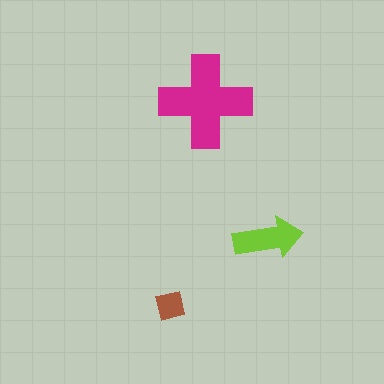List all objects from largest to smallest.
The magenta cross, the lime arrow, the brown square.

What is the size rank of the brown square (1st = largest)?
3rd.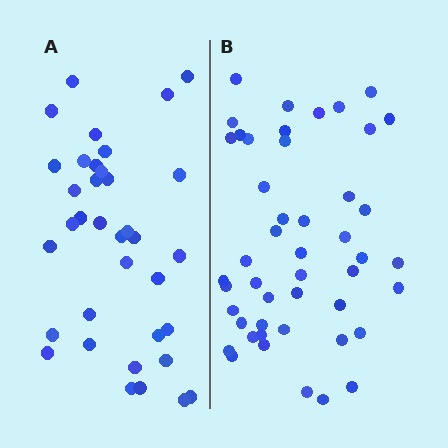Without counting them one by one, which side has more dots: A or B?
Region B (the right region) has more dots.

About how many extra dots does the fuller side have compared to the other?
Region B has roughly 12 or so more dots than region A.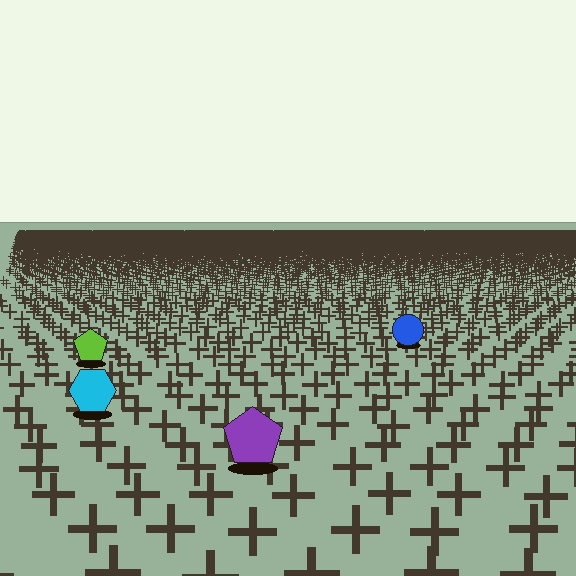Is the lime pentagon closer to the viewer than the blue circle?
Yes. The lime pentagon is closer — you can tell from the texture gradient: the ground texture is coarser near it.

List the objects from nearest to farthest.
From nearest to farthest: the purple pentagon, the cyan hexagon, the lime pentagon, the blue circle.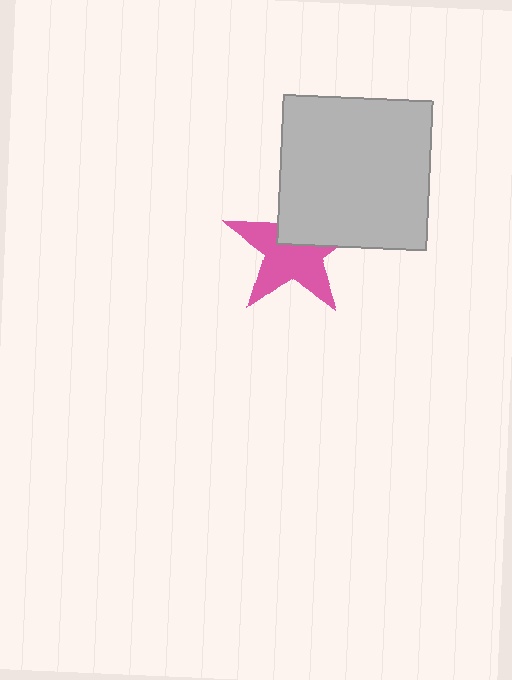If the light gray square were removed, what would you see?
You would see the complete pink star.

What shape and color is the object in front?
The object in front is a light gray square.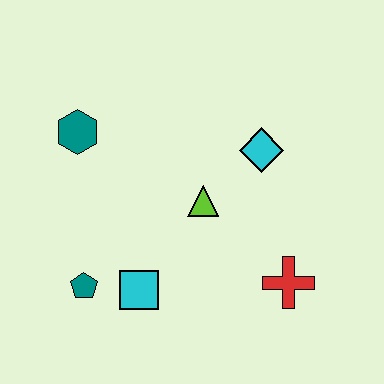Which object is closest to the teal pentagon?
The cyan square is closest to the teal pentagon.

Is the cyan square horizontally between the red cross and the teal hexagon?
Yes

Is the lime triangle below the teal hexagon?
Yes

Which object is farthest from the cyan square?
The cyan diamond is farthest from the cyan square.